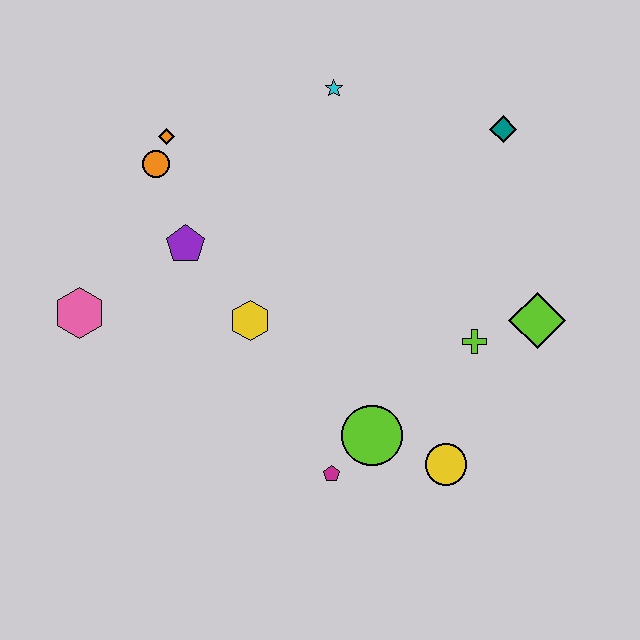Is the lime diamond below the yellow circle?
No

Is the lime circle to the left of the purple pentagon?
No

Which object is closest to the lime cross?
The lime diamond is closest to the lime cross.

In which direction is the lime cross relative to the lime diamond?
The lime cross is to the left of the lime diamond.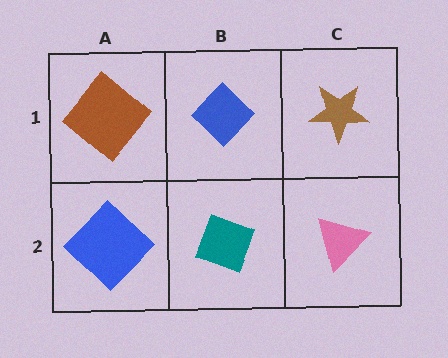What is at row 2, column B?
A teal diamond.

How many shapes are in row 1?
3 shapes.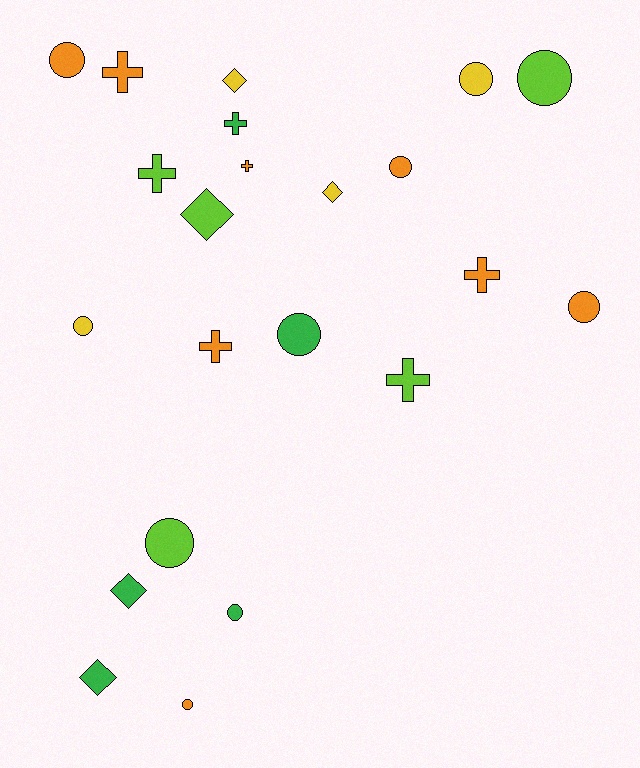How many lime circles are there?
There are 2 lime circles.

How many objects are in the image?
There are 22 objects.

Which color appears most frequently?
Orange, with 8 objects.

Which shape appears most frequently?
Circle, with 10 objects.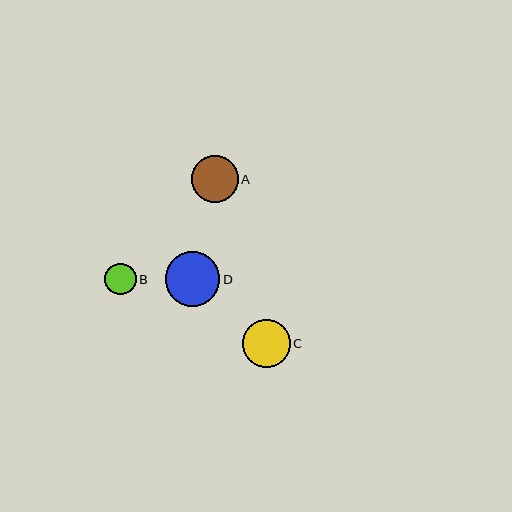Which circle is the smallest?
Circle B is the smallest with a size of approximately 31 pixels.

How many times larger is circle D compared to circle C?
Circle D is approximately 1.1 times the size of circle C.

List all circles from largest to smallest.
From largest to smallest: D, C, A, B.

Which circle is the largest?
Circle D is the largest with a size of approximately 55 pixels.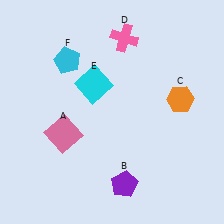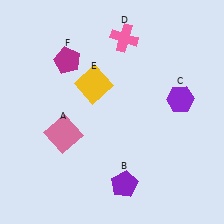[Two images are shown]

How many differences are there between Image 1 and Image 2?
There are 3 differences between the two images.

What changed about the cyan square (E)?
In Image 1, E is cyan. In Image 2, it changed to yellow.